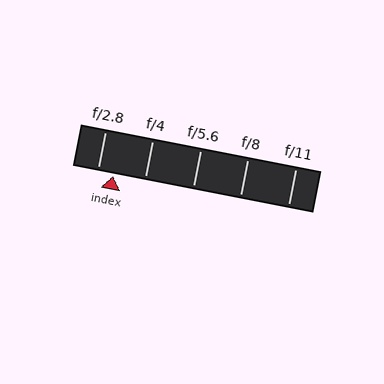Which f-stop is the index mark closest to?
The index mark is closest to f/2.8.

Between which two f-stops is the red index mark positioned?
The index mark is between f/2.8 and f/4.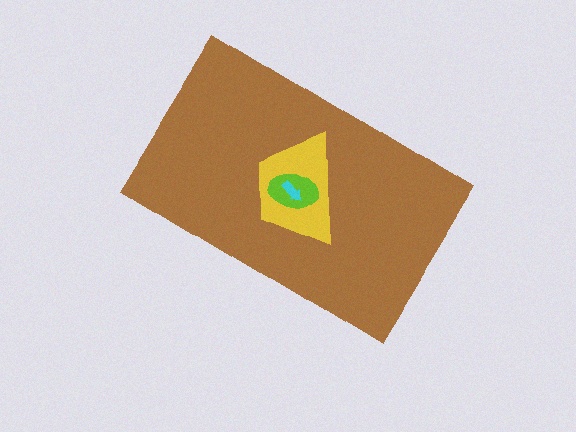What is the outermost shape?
The brown rectangle.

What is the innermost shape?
The cyan arrow.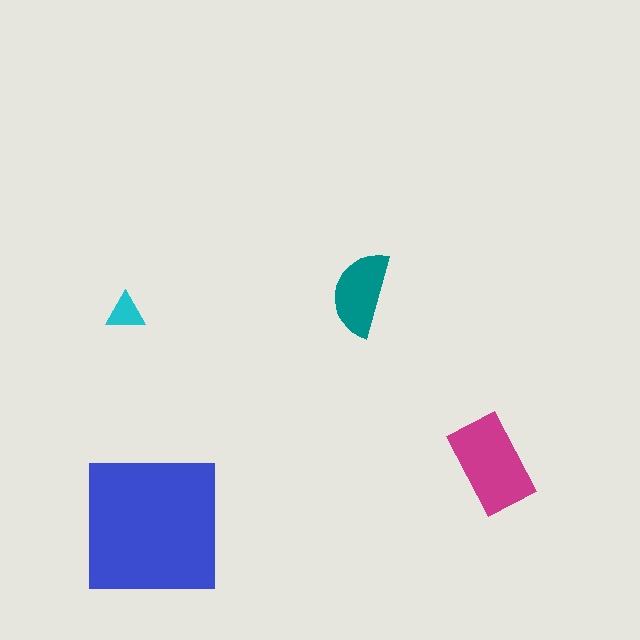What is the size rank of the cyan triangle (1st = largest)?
4th.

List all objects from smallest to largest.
The cyan triangle, the teal semicircle, the magenta rectangle, the blue square.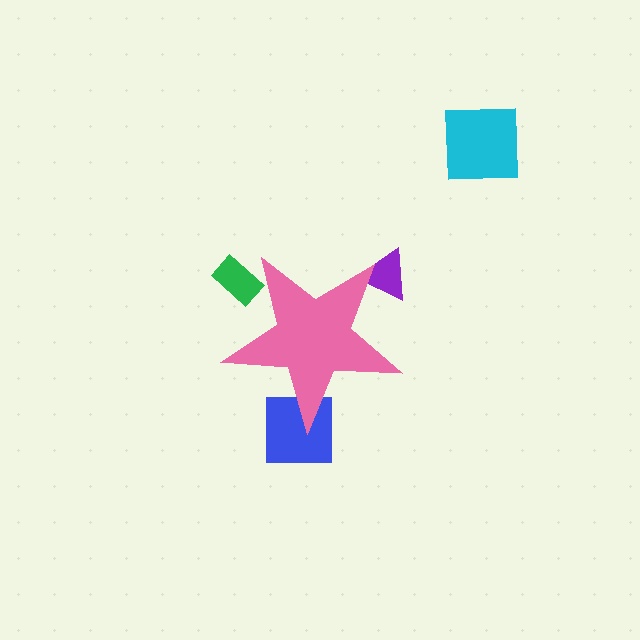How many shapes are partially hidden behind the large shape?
4 shapes are partially hidden.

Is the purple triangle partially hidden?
Yes, the purple triangle is partially hidden behind the pink star.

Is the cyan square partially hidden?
No, the cyan square is fully visible.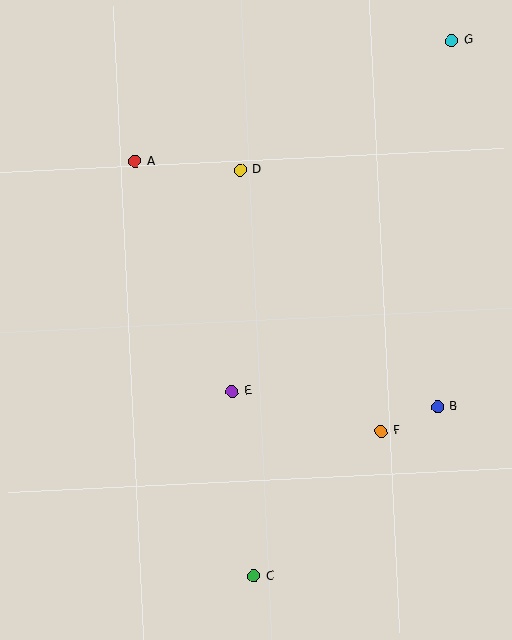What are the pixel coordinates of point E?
Point E is at (232, 392).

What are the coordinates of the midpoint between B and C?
The midpoint between B and C is at (346, 491).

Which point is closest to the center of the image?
Point E at (232, 392) is closest to the center.